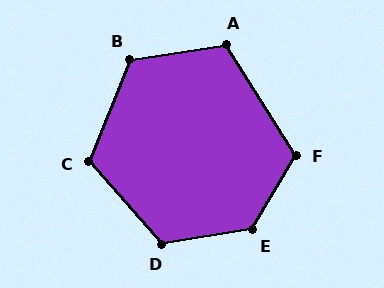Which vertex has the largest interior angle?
E, at approximately 130 degrees.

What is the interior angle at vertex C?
Approximately 117 degrees (obtuse).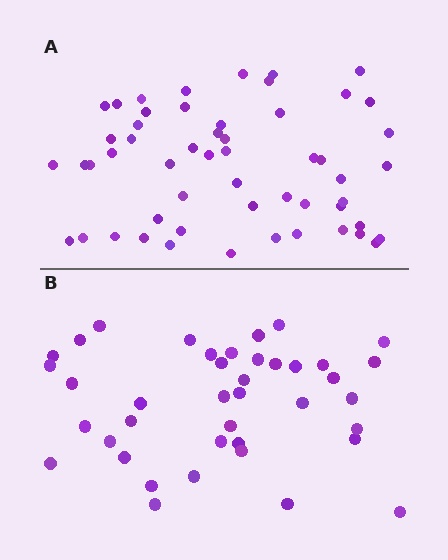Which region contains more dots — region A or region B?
Region A (the top region) has more dots.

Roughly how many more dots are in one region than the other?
Region A has approximately 15 more dots than region B.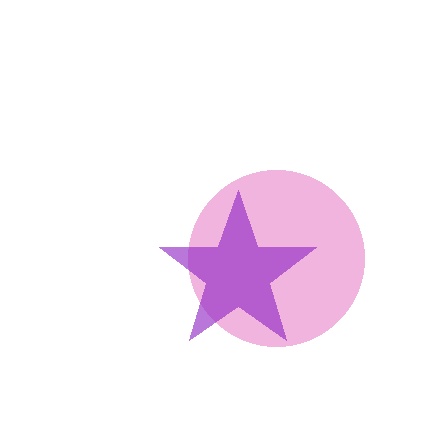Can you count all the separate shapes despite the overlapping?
Yes, there are 2 separate shapes.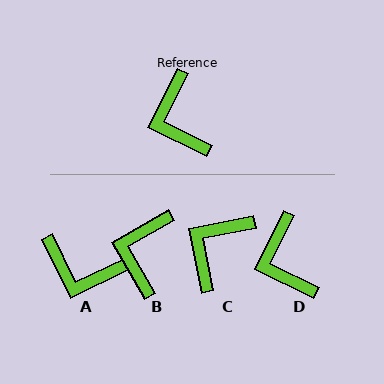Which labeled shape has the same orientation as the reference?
D.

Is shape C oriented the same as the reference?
No, it is off by about 53 degrees.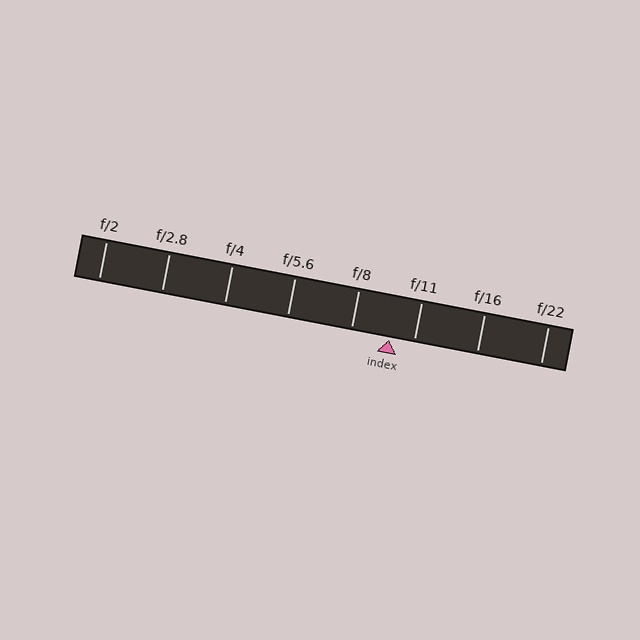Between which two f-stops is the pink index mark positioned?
The index mark is between f/8 and f/11.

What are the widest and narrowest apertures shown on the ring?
The widest aperture shown is f/2 and the narrowest is f/22.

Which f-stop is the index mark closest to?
The index mark is closest to f/11.